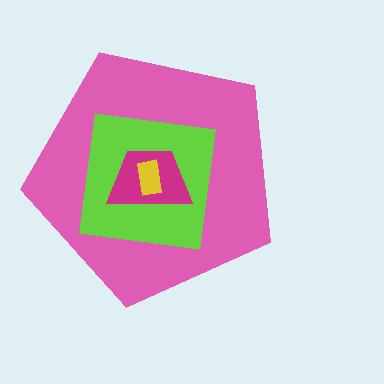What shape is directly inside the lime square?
The magenta trapezoid.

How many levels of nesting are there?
4.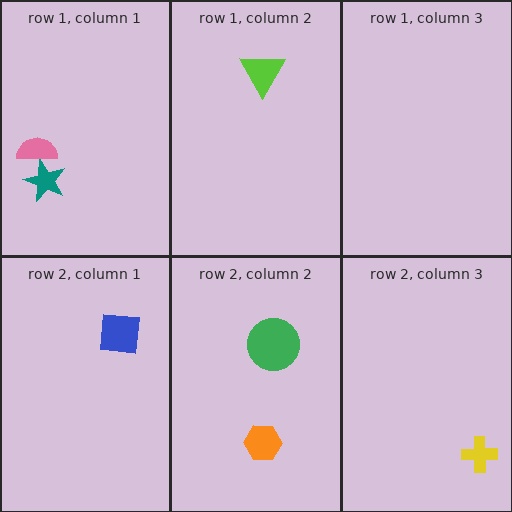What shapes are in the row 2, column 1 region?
The blue square.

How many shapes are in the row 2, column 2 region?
2.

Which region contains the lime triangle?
The row 1, column 2 region.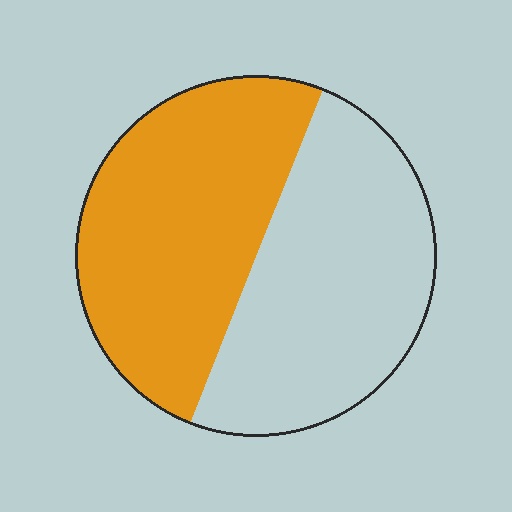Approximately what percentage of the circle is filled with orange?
Approximately 50%.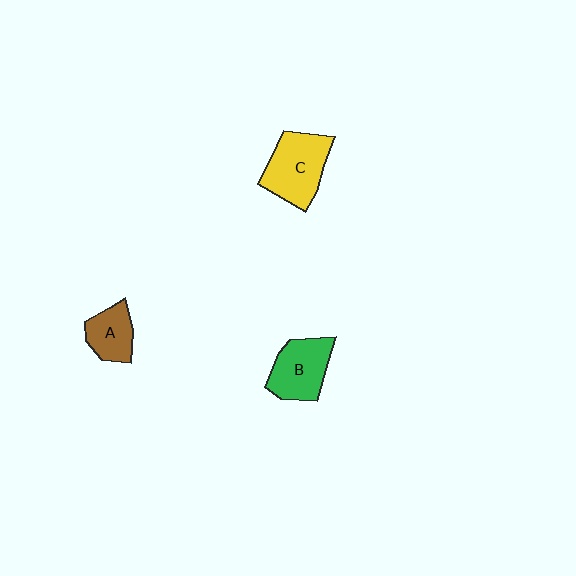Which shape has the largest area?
Shape C (yellow).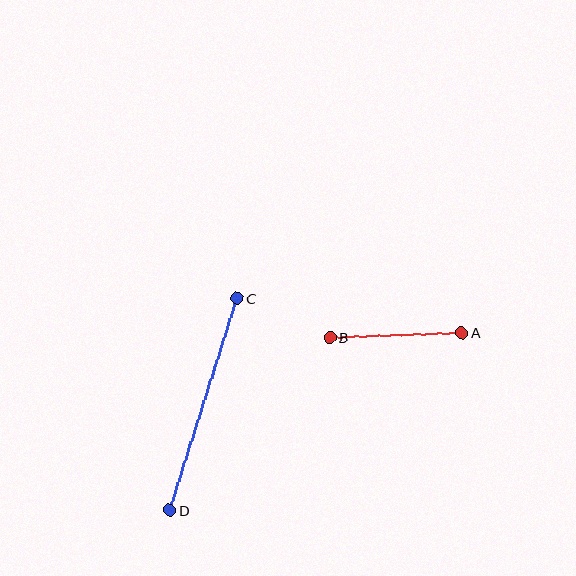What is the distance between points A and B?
The distance is approximately 132 pixels.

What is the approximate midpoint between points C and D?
The midpoint is at approximately (204, 404) pixels.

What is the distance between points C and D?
The distance is approximately 223 pixels.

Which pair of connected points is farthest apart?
Points C and D are farthest apart.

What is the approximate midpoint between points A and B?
The midpoint is at approximately (396, 335) pixels.